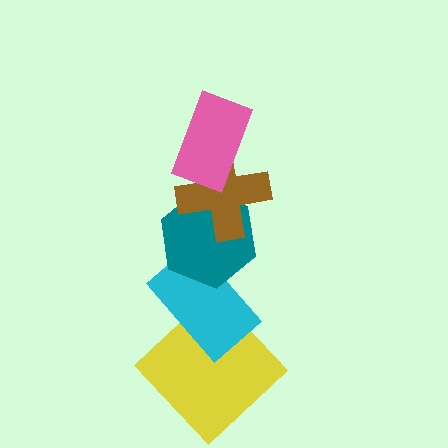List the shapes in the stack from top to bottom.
From top to bottom: the pink rectangle, the brown cross, the teal hexagon, the cyan rectangle, the yellow diamond.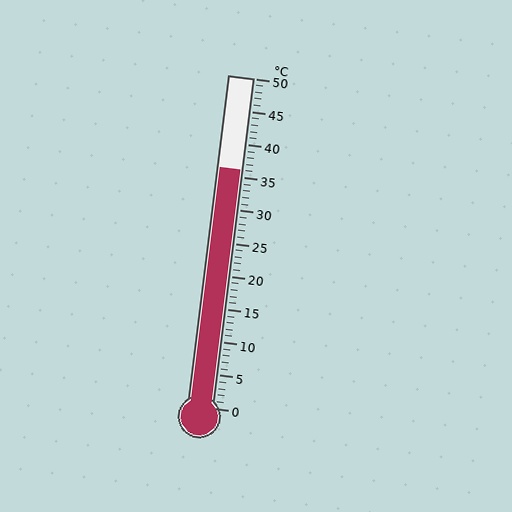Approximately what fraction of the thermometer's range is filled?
The thermometer is filled to approximately 70% of its range.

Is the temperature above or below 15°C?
The temperature is above 15°C.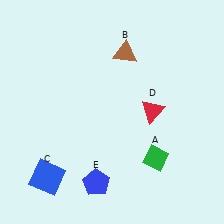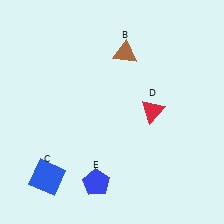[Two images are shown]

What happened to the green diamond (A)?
The green diamond (A) was removed in Image 2. It was in the bottom-right area of Image 1.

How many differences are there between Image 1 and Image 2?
There is 1 difference between the two images.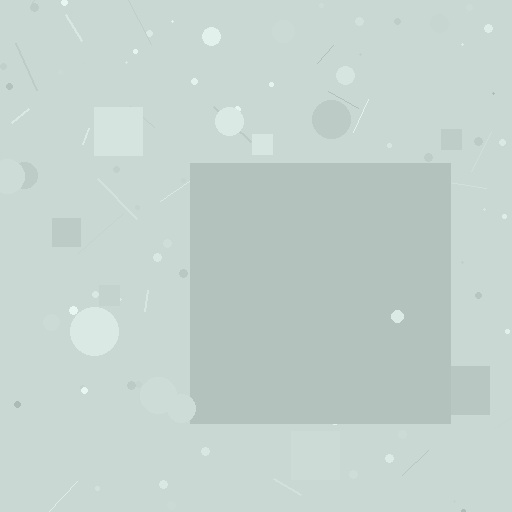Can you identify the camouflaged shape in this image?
The camouflaged shape is a square.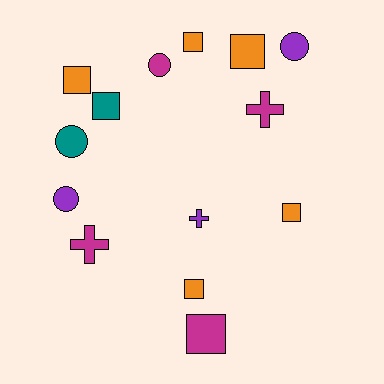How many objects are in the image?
There are 14 objects.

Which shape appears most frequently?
Square, with 7 objects.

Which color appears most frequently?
Orange, with 5 objects.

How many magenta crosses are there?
There are 2 magenta crosses.